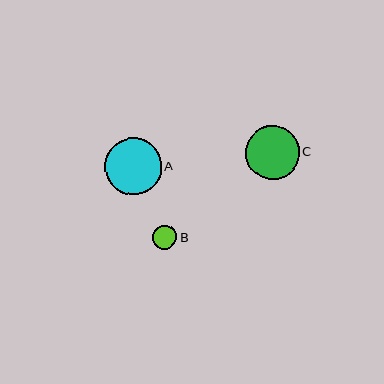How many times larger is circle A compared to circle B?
Circle A is approximately 2.4 times the size of circle B.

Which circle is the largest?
Circle A is the largest with a size of approximately 57 pixels.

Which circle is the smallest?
Circle B is the smallest with a size of approximately 24 pixels.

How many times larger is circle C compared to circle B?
Circle C is approximately 2.2 times the size of circle B.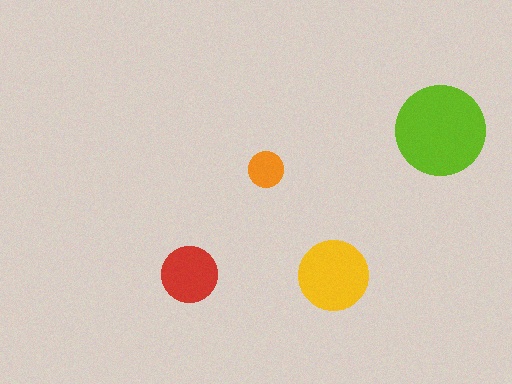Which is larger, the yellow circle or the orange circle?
The yellow one.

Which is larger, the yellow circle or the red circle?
The yellow one.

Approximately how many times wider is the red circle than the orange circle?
About 1.5 times wider.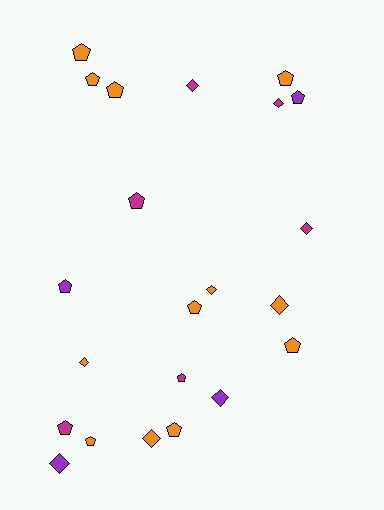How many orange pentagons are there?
There are 8 orange pentagons.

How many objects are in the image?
There are 22 objects.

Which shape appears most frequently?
Pentagon, with 13 objects.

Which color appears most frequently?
Orange, with 12 objects.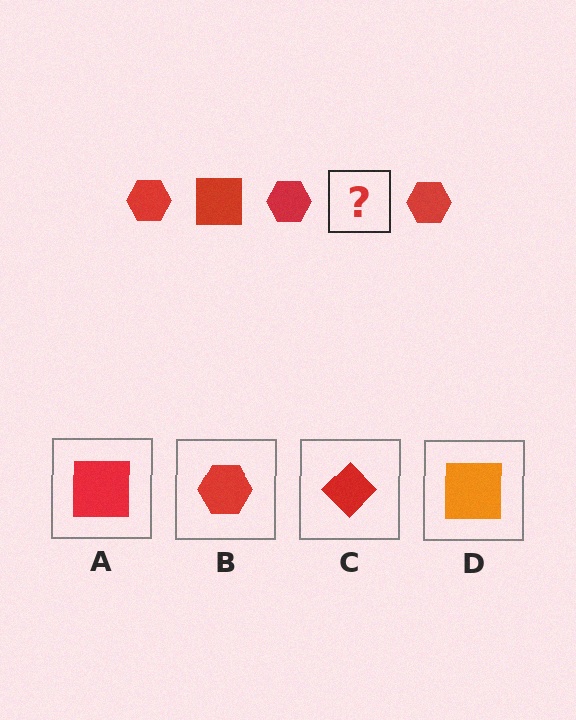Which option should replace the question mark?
Option A.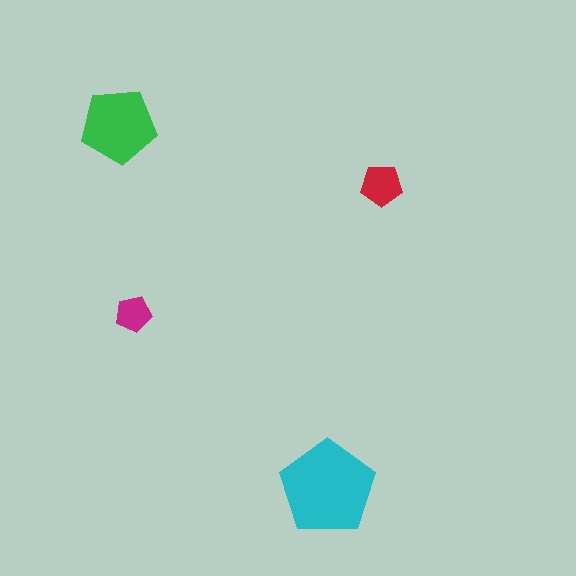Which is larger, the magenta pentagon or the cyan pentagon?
The cyan one.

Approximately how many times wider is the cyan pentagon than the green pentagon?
About 1.5 times wider.